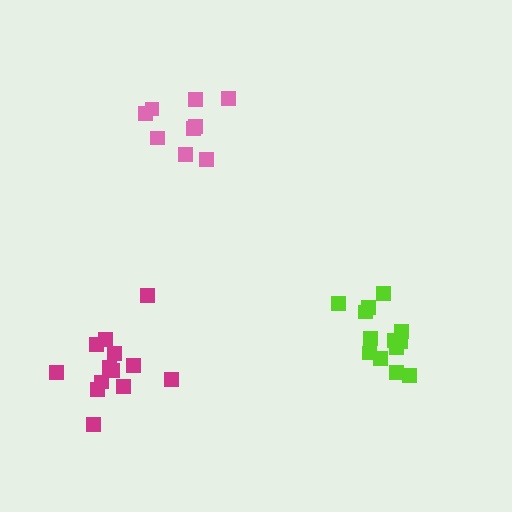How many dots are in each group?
Group 1: 13 dots, Group 2: 13 dots, Group 3: 9 dots (35 total).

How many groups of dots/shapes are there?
There are 3 groups.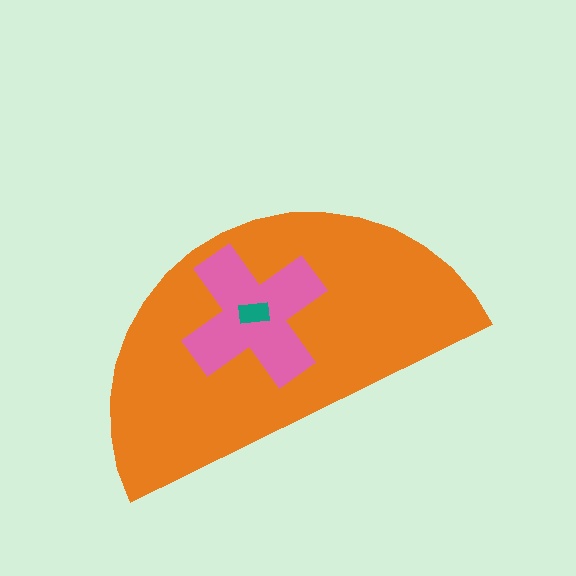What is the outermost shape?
The orange semicircle.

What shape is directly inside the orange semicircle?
The pink cross.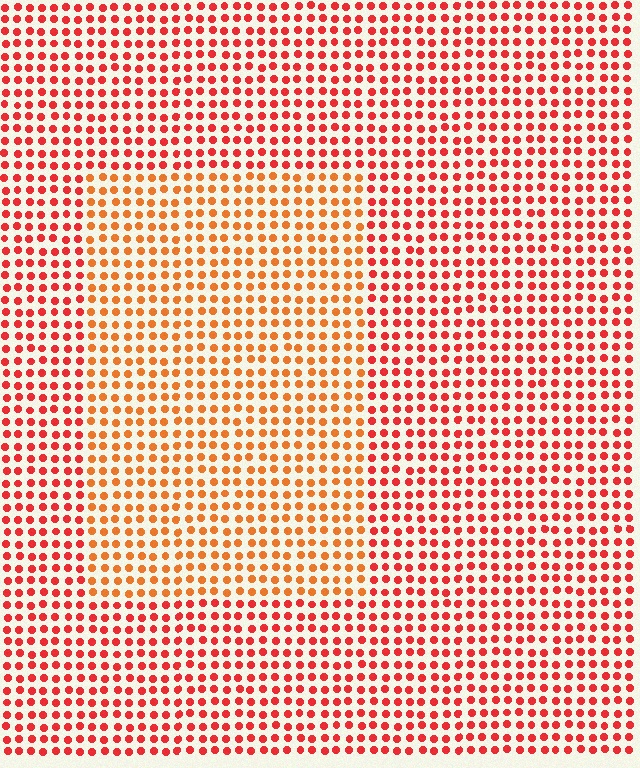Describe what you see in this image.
The image is filled with small red elements in a uniform arrangement. A rectangle-shaped region is visible where the elements are tinted to a slightly different hue, forming a subtle color boundary.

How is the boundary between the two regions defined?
The boundary is defined purely by a slight shift in hue (about 26 degrees). Spacing, size, and orientation are identical on both sides.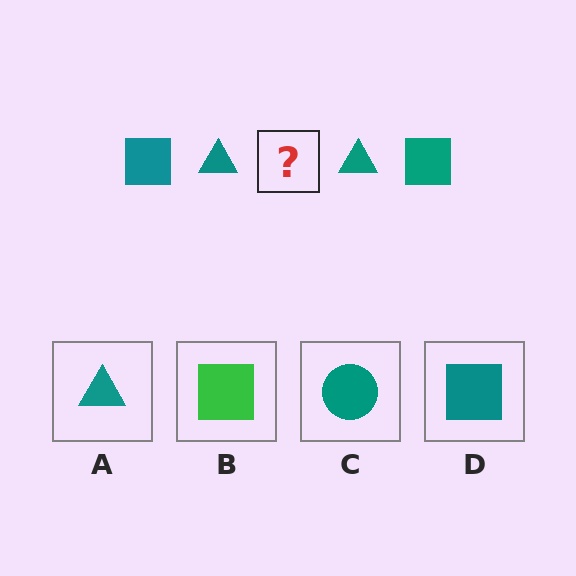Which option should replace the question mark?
Option D.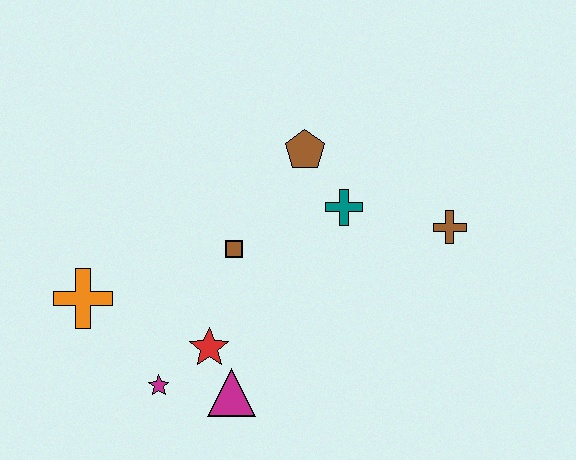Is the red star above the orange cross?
No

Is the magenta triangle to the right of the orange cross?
Yes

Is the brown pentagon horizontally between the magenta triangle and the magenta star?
No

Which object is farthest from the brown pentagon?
The magenta star is farthest from the brown pentagon.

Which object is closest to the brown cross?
The teal cross is closest to the brown cross.